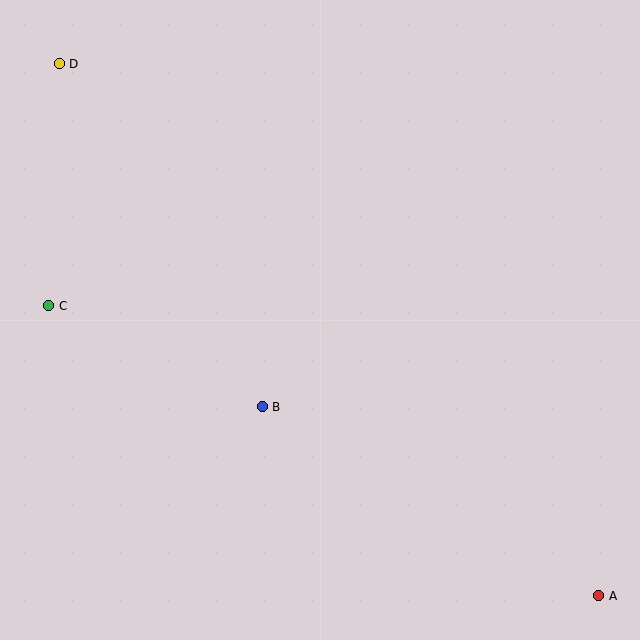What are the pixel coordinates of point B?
Point B is at (262, 407).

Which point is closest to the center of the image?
Point B at (262, 407) is closest to the center.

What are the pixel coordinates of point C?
Point C is at (49, 306).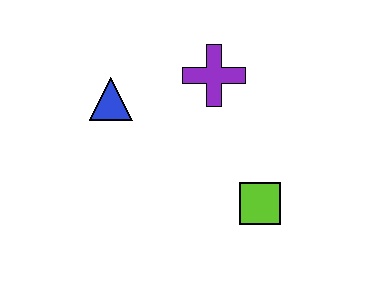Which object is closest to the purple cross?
The blue triangle is closest to the purple cross.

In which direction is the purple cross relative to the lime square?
The purple cross is above the lime square.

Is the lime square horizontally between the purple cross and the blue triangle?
No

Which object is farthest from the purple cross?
The lime square is farthest from the purple cross.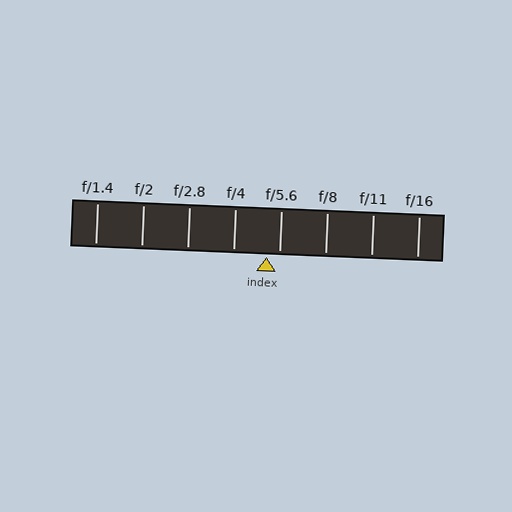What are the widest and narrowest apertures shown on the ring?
The widest aperture shown is f/1.4 and the narrowest is f/16.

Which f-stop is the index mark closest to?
The index mark is closest to f/5.6.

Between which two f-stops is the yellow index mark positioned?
The index mark is between f/4 and f/5.6.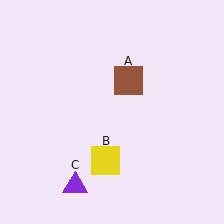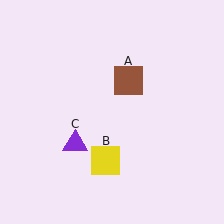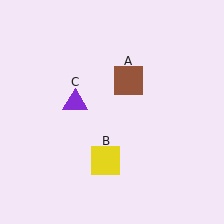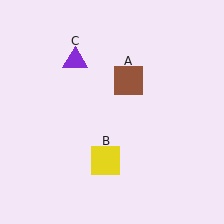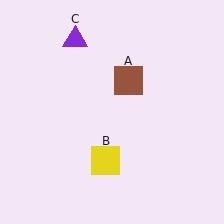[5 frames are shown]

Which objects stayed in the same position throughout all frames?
Brown square (object A) and yellow square (object B) remained stationary.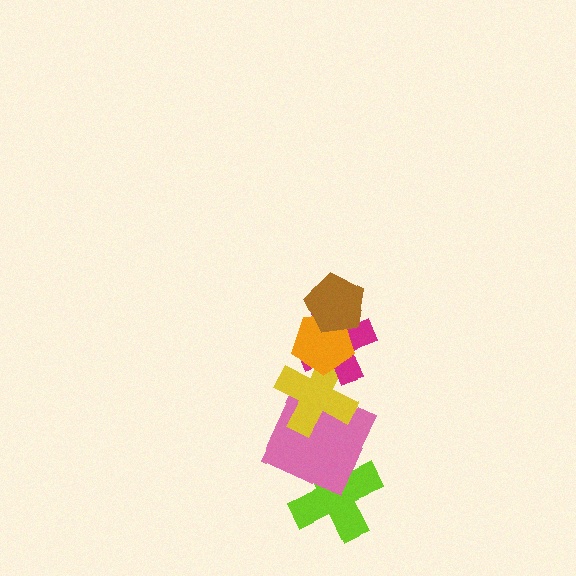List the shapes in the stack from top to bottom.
From top to bottom: the brown pentagon, the orange pentagon, the magenta cross, the yellow cross, the pink square, the lime cross.